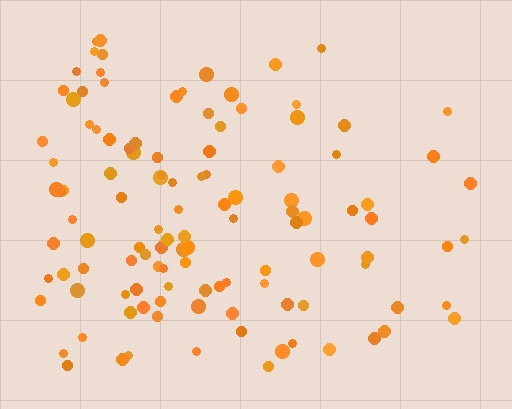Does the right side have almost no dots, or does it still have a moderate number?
Still a moderate number, just noticeably fewer than the left.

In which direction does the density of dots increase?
From right to left, with the left side densest.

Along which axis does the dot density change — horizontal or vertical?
Horizontal.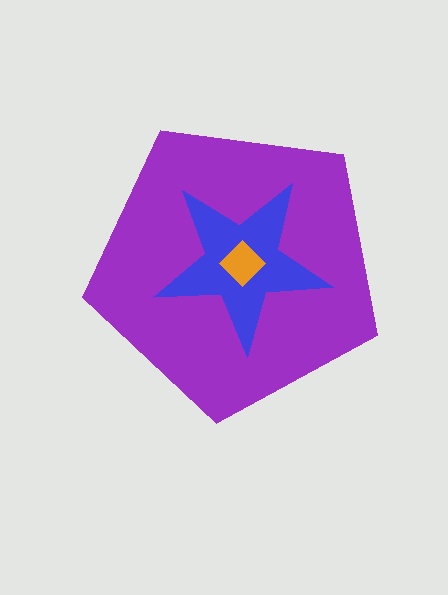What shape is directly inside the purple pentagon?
The blue star.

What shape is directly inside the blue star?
The orange diamond.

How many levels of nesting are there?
3.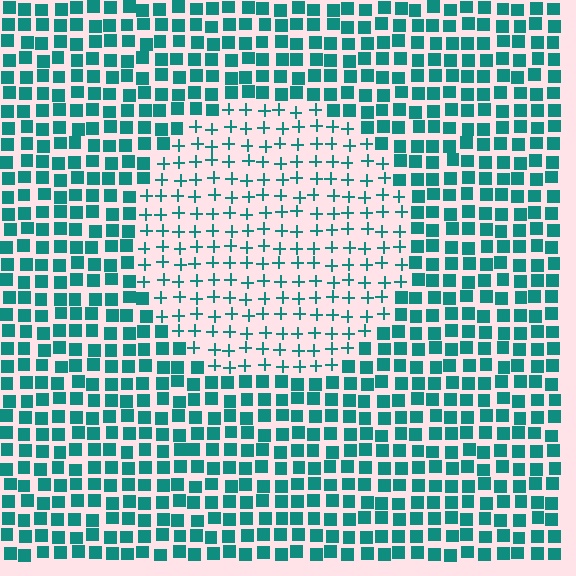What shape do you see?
I see a circle.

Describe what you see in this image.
The image is filled with small teal elements arranged in a uniform grid. A circle-shaped region contains plus signs, while the surrounding area contains squares. The boundary is defined purely by the change in element shape.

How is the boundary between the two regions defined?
The boundary is defined by a change in element shape: plus signs inside vs. squares outside. All elements share the same color and spacing.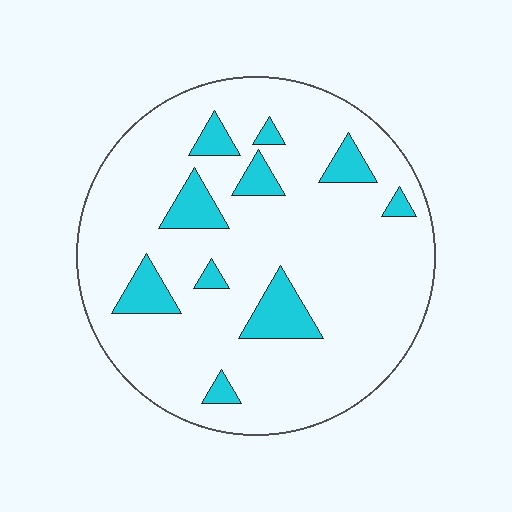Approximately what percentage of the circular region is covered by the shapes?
Approximately 15%.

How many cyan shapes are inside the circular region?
10.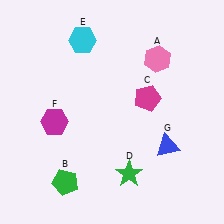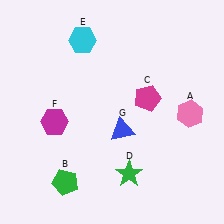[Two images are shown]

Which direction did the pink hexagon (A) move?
The pink hexagon (A) moved down.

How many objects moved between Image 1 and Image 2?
2 objects moved between the two images.